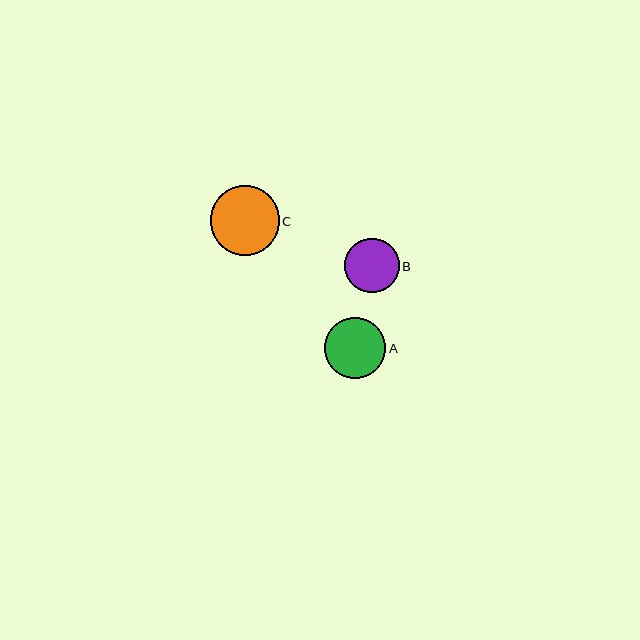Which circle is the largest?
Circle C is the largest with a size of approximately 69 pixels.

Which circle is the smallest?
Circle B is the smallest with a size of approximately 54 pixels.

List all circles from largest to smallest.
From largest to smallest: C, A, B.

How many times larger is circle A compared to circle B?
Circle A is approximately 1.1 times the size of circle B.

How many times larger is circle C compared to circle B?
Circle C is approximately 1.3 times the size of circle B.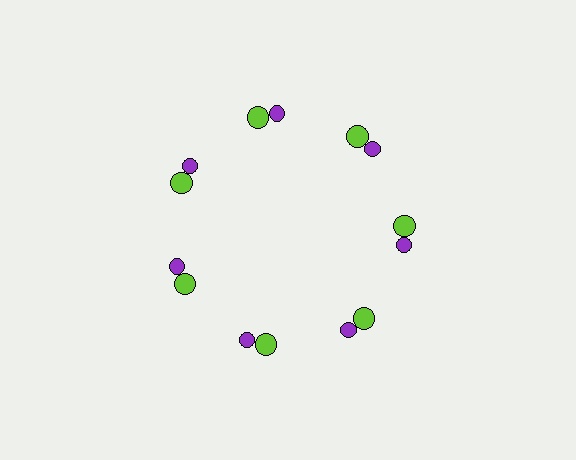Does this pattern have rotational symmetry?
Yes, this pattern has 7-fold rotational symmetry. It looks the same after rotating 51 degrees around the center.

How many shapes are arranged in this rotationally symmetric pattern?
There are 14 shapes, arranged in 7 groups of 2.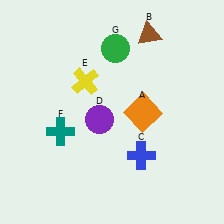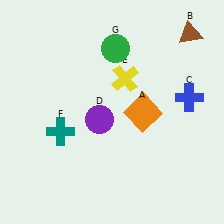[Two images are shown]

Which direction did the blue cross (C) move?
The blue cross (C) moved up.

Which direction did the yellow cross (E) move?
The yellow cross (E) moved right.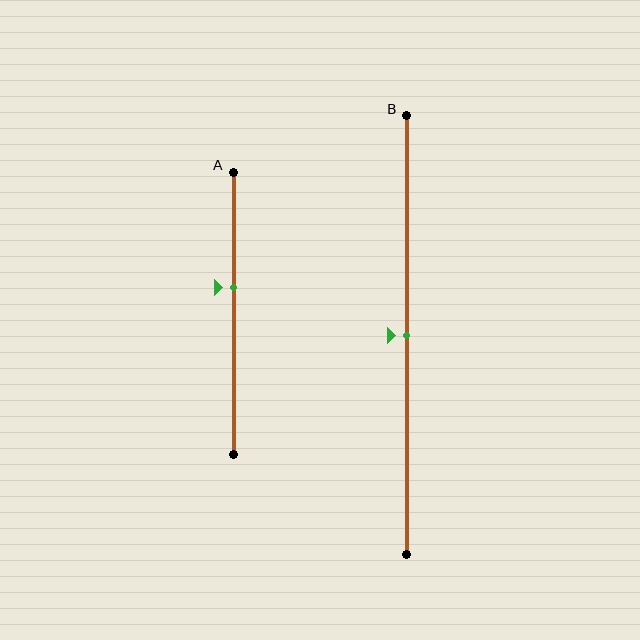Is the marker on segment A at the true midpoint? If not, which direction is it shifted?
No, the marker on segment A is shifted upward by about 9% of the segment length.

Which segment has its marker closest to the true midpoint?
Segment B has its marker closest to the true midpoint.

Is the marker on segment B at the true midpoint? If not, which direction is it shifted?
Yes, the marker on segment B is at the true midpoint.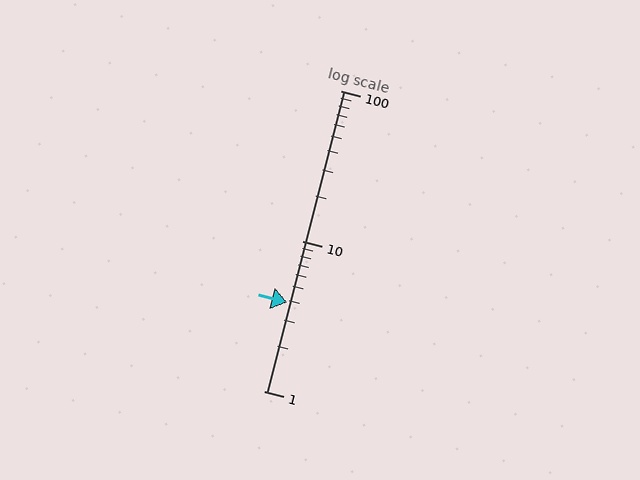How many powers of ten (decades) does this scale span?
The scale spans 2 decades, from 1 to 100.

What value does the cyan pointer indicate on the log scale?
The pointer indicates approximately 3.9.